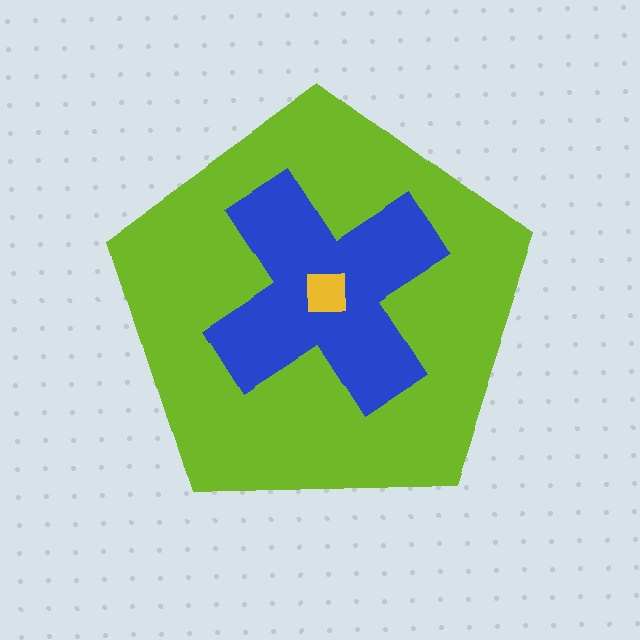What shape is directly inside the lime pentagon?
The blue cross.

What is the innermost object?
The yellow square.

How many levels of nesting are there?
3.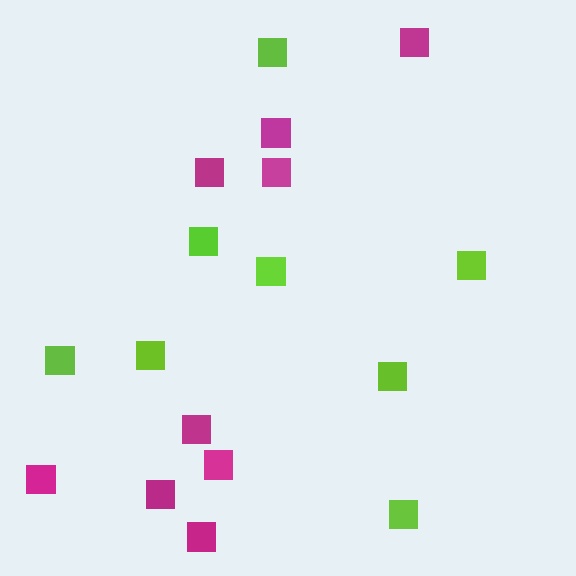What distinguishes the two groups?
There are 2 groups: one group of magenta squares (9) and one group of lime squares (8).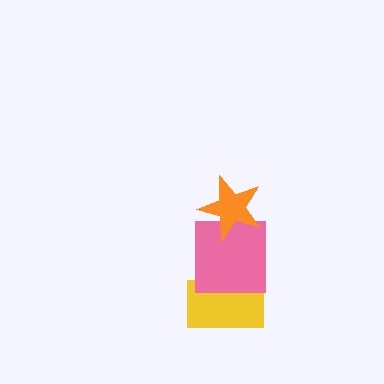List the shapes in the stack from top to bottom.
From top to bottom: the orange star, the pink square, the yellow rectangle.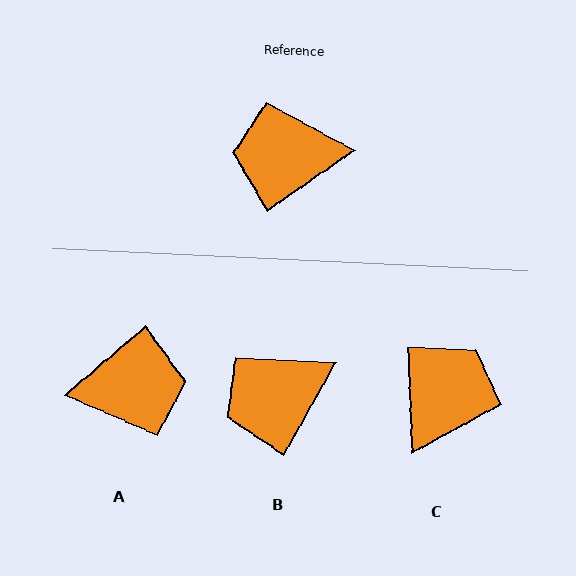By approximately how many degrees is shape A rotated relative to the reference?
Approximately 175 degrees clockwise.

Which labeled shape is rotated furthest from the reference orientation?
A, about 175 degrees away.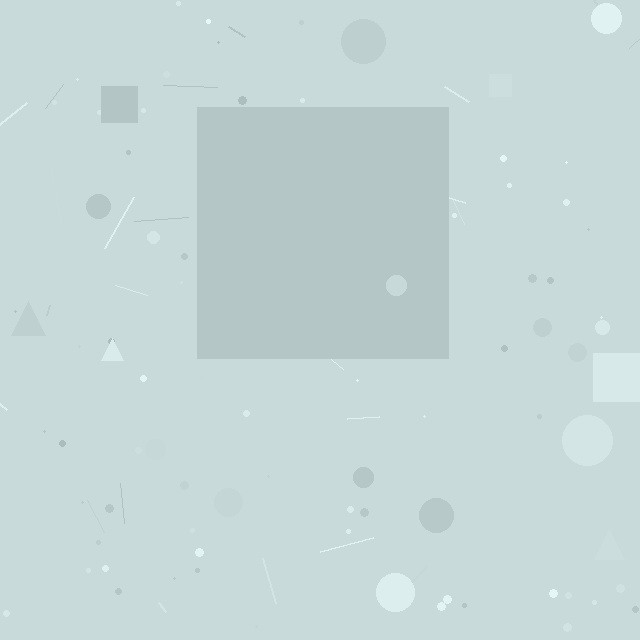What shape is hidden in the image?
A square is hidden in the image.